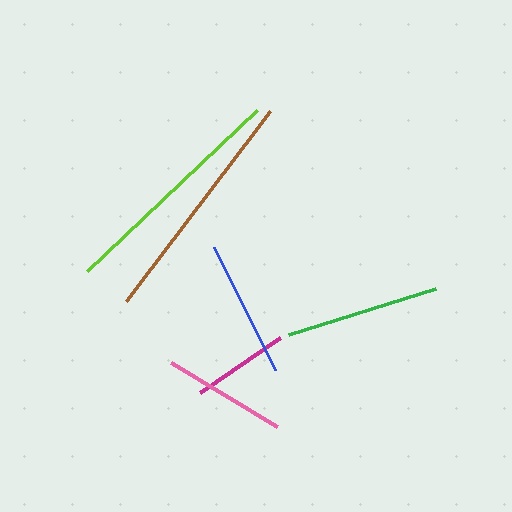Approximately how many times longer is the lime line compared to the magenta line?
The lime line is approximately 2.4 times the length of the magenta line.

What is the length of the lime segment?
The lime segment is approximately 234 pixels long.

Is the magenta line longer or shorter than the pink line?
The pink line is longer than the magenta line.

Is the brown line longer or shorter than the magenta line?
The brown line is longer than the magenta line.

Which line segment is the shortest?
The magenta line is the shortest at approximately 98 pixels.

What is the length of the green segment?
The green segment is approximately 155 pixels long.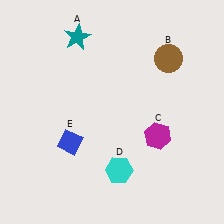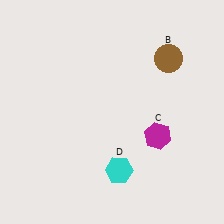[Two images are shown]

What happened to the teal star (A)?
The teal star (A) was removed in Image 2. It was in the top-left area of Image 1.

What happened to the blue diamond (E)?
The blue diamond (E) was removed in Image 2. It was in the bottom-left area of Image 1.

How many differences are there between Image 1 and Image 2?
There are 2 differences between the two images.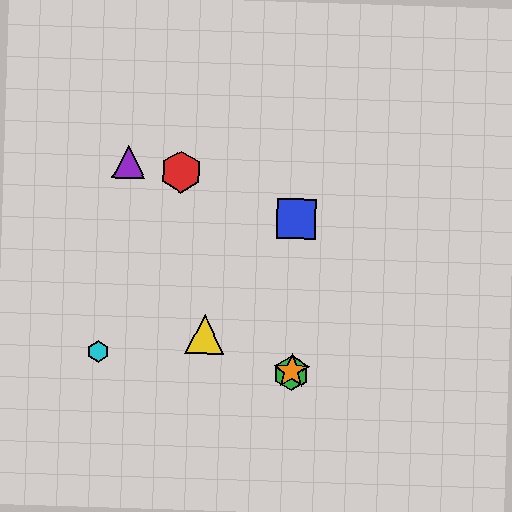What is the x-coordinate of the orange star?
The orange star is at x≈292.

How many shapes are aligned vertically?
3 shapes (the blue square, the green hexagon, the orange star) are aligned vertically.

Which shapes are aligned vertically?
The blue square, the green hexagon, the orange star are aligned vertically.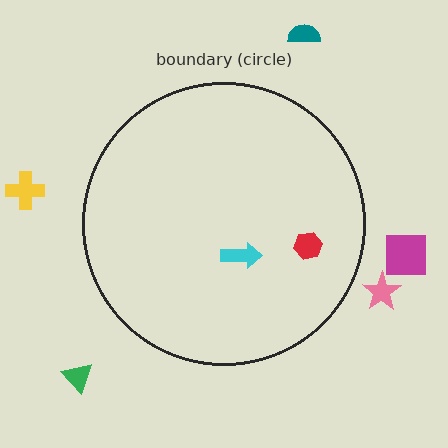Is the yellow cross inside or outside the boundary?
Outside.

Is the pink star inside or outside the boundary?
Outside.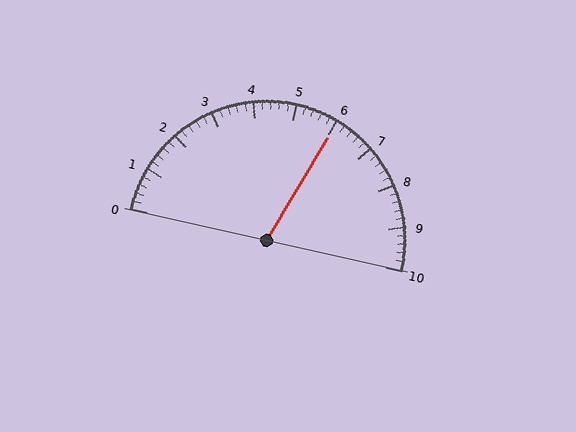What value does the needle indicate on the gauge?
The needle indicates approximately 6.0.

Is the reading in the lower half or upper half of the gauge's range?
The reading is in the upper half of the range (0 to 10).